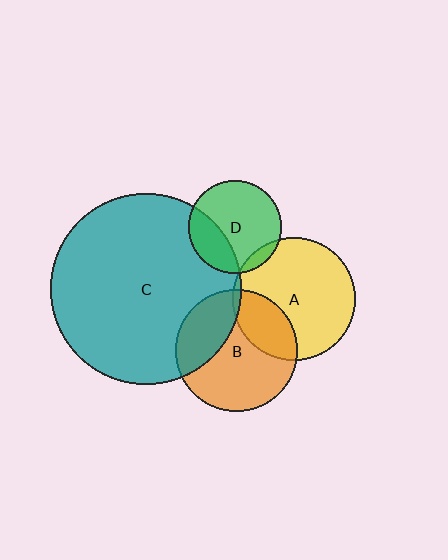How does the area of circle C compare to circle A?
Approximately 2.4 times.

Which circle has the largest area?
Circle C (teal).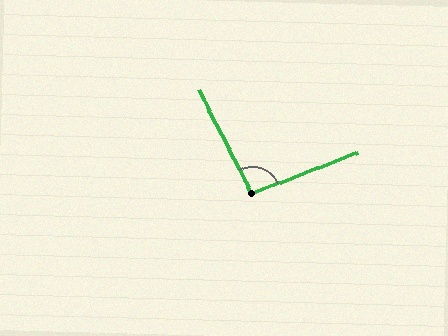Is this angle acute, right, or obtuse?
It is obtuse.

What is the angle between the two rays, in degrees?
Approximately 96 degrees.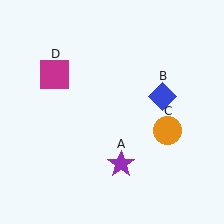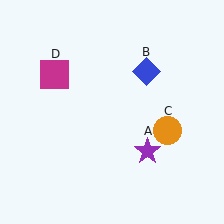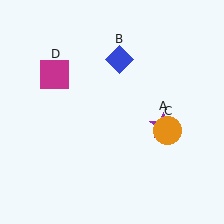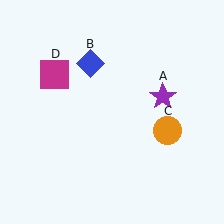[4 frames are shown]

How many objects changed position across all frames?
2 objects changed position: purple star (object A), blue diamond (object B).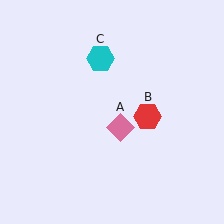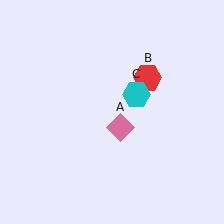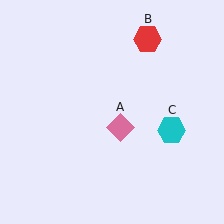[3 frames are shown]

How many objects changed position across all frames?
2 objects changed position: red hexagon (object B), cyan hexagon (object C).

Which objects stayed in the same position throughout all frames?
Pink diamond (object A) remained stationary.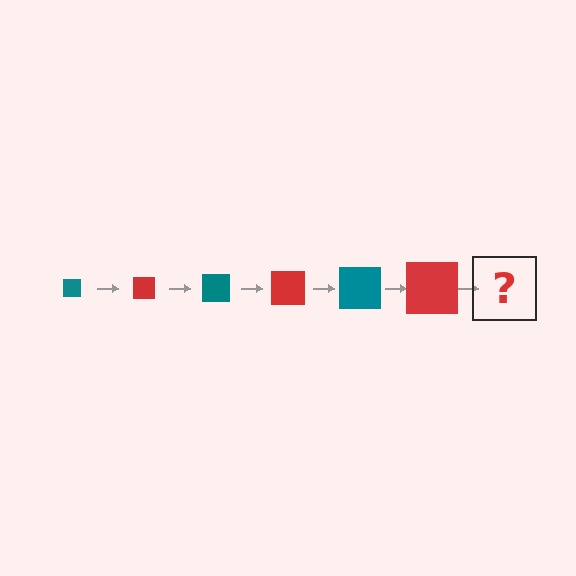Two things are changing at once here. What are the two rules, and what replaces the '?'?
The two rules are that the square grows larger each step and the color cycles through teal and red. The '?' should be a teal square, larger than the previous one.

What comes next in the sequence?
The next element should be a teal square, larger than the previous one.